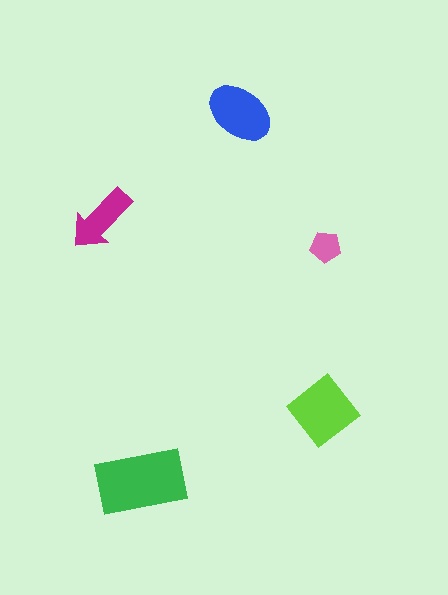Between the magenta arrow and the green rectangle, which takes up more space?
The green rectangle.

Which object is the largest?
The green rectangle.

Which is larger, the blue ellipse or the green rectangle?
The green rectangle.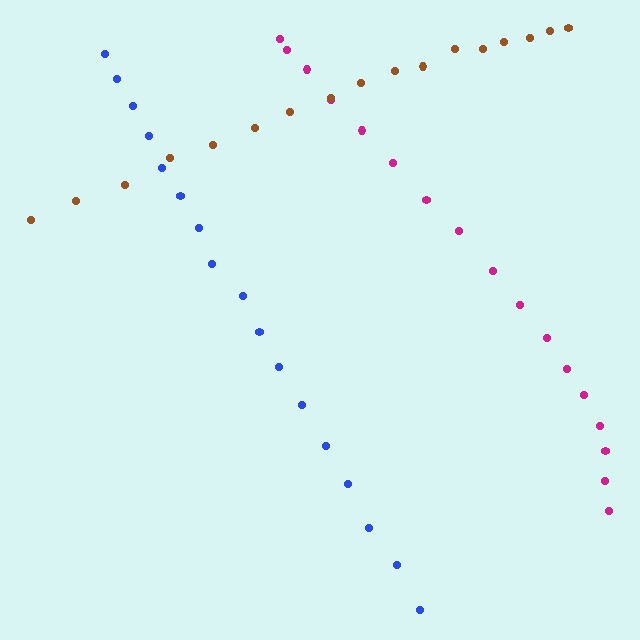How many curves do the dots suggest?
There are 3 distinct paths.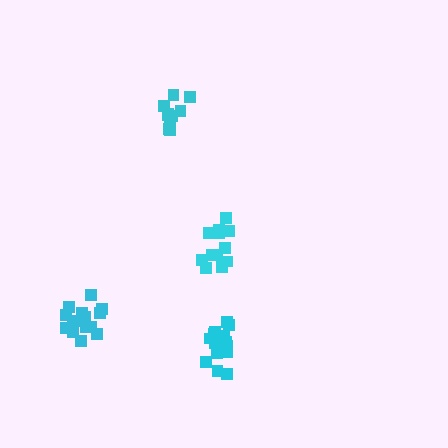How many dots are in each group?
Group 1: 10 dots, Group 2: 12 dots, Group 3: 15 dots, Group 4: 15 dots (52 total).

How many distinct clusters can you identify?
There are 4 distinct clusters.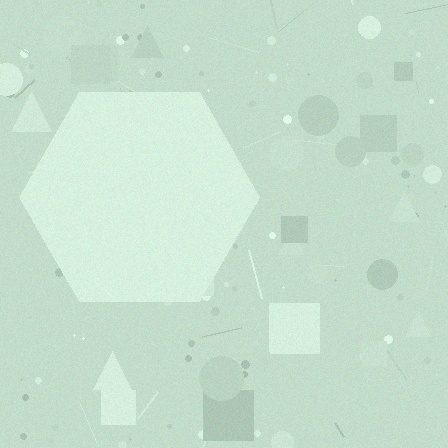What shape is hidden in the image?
A hexagon is hidden in the image.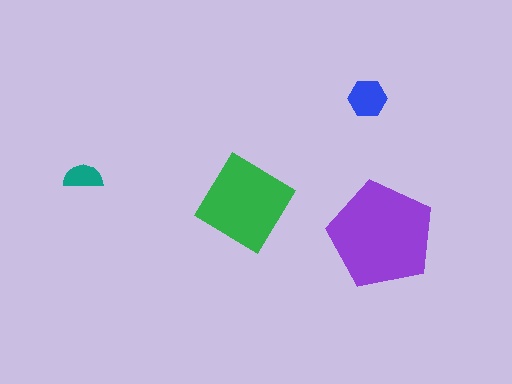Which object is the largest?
The purple pentagon.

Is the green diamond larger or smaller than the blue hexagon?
Larger.